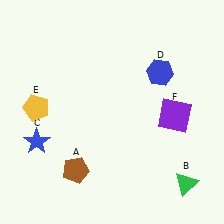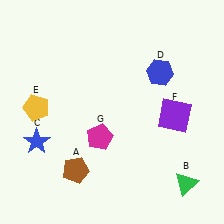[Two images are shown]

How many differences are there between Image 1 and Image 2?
There is 1 difference between the two images.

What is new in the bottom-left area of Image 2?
A magenta pentagon (G) was added in the bottom-left area of Image 2.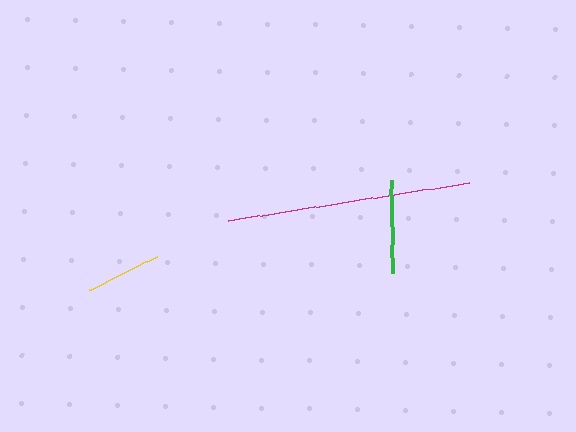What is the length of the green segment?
The green segment is approximately 93 pixels long.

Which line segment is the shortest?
The yellow line is the shortest at approximately 76 pixels.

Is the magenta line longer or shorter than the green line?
The magenta line is longer than the green line.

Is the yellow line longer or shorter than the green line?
The green line is longer than the yellow line.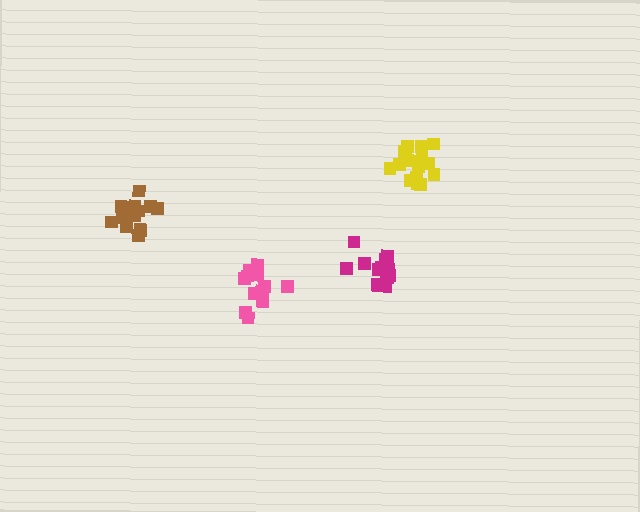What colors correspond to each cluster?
The clusters are colored: pink, brown, magenta, yellow.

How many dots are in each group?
Group 1: 13 dots, Group 2: 14 dots, Group 3: 16 dots, Group 4: 17 dots (60 total).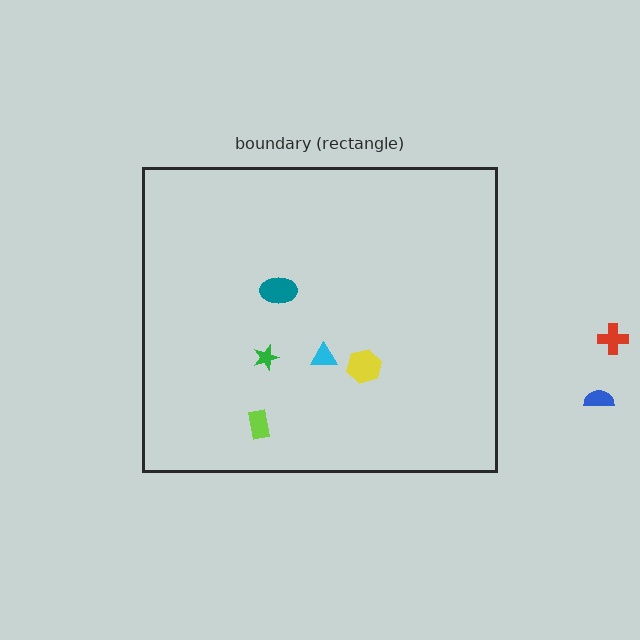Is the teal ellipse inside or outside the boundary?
Inside.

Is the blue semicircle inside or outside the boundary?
Outside.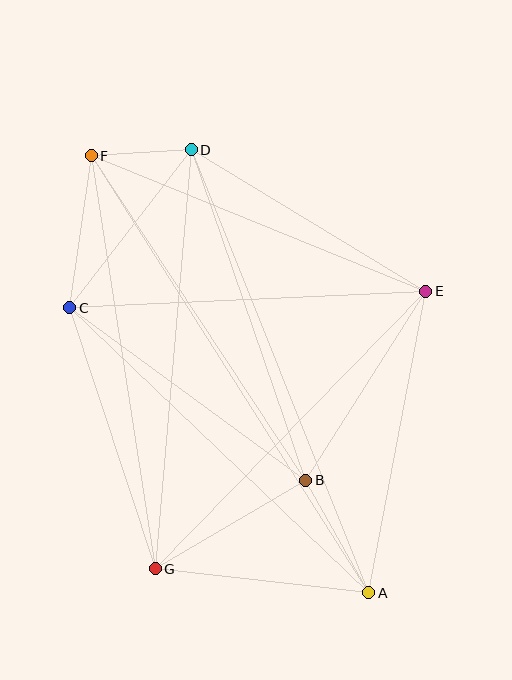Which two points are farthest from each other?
Points A and F are farthest from each other.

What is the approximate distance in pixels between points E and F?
The distance between E and F is approximately 361 pixels.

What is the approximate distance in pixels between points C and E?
The distance between C and E is approximately 356 pixels.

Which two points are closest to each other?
Points D and F are closest to each other.